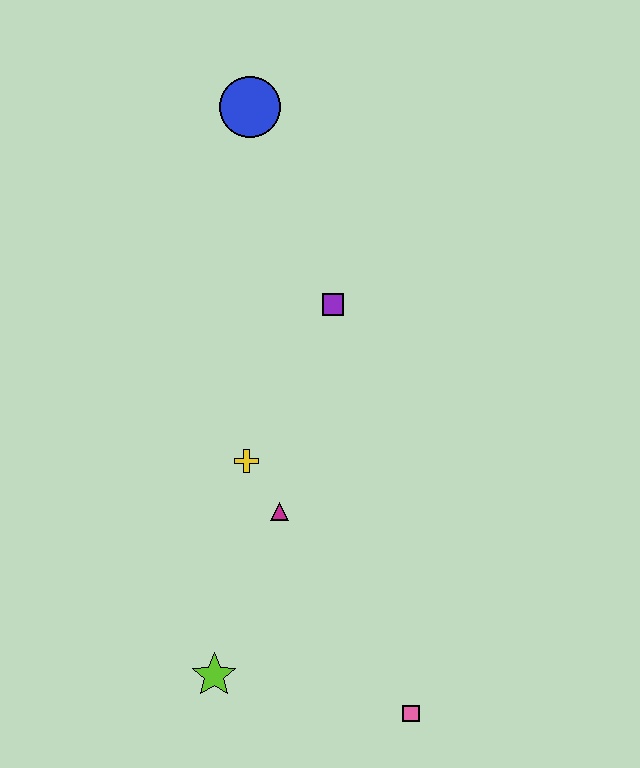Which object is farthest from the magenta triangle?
The blue circle is farthest from the magenta triangle.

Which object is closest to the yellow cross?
The magenta triangle is closest to the yellow cross.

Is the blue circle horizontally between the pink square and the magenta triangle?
No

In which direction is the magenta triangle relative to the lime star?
The magenta triangle is above the lime star.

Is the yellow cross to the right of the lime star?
Yes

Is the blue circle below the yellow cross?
No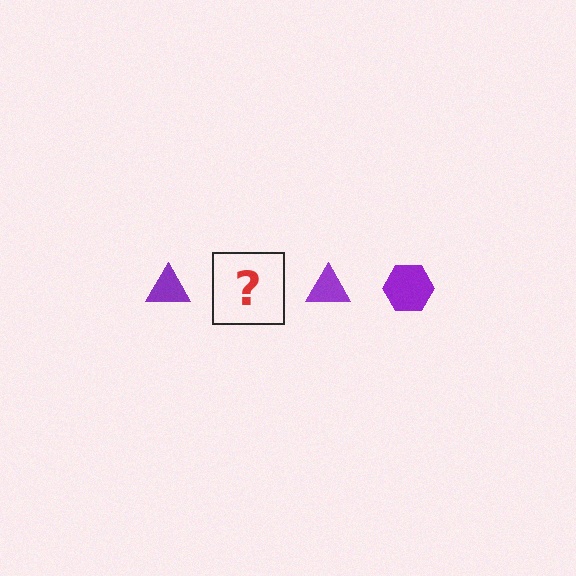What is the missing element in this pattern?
The missing element is a purple hexagon.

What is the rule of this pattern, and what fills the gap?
The rule is that the pattern cycles through triangle, hexagon shapes in purple. The gap should be filled with a purple hexagon.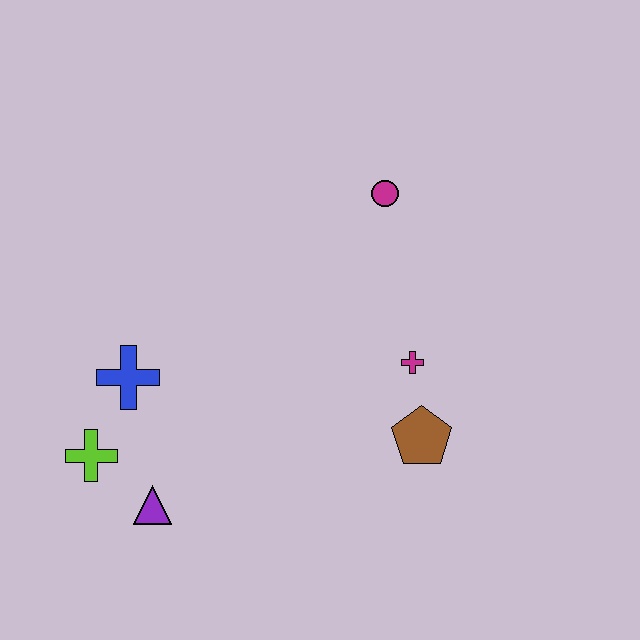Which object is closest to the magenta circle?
The magenta cross is closest to the magenta circle.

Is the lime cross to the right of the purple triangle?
No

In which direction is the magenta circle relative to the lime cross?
The magenta circle is to the right of the lime cross.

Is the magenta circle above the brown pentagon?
Yes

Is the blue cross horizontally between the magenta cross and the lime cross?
Yes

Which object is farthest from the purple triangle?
The magenta circle is farthest from the purple triangle.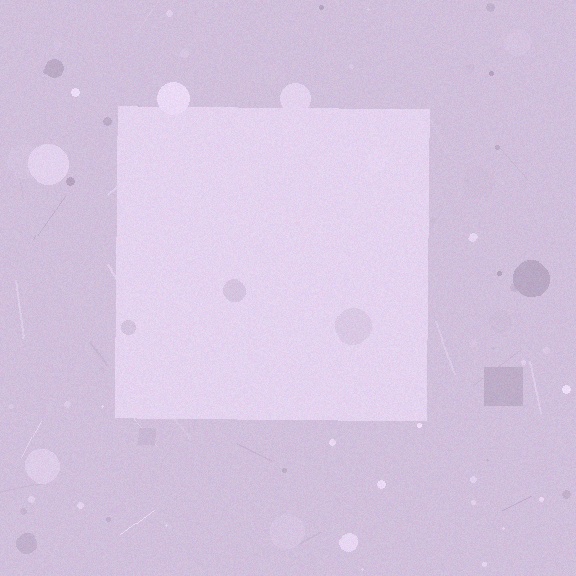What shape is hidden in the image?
A square is hidden in the image.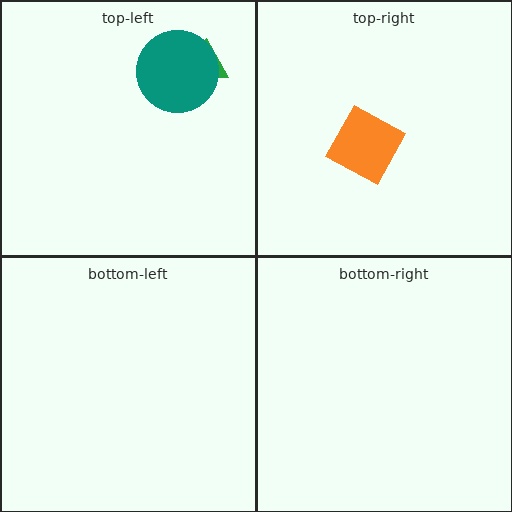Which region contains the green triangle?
The top-left region.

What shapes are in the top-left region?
The green triangle, the teal circle.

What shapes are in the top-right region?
The orange diamond.